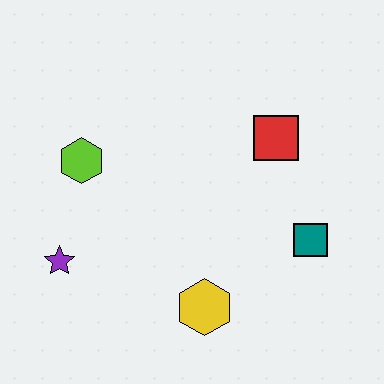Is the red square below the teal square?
No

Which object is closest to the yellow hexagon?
The teal square is closest to the yellow hexagon.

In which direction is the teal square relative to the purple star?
The teal square is to the right of the purple star.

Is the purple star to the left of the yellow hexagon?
Yes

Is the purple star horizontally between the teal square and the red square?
No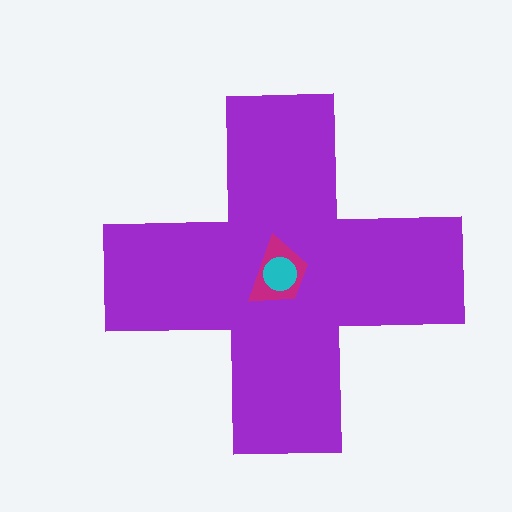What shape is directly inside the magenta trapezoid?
The cyan circle.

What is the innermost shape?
The cyan circle.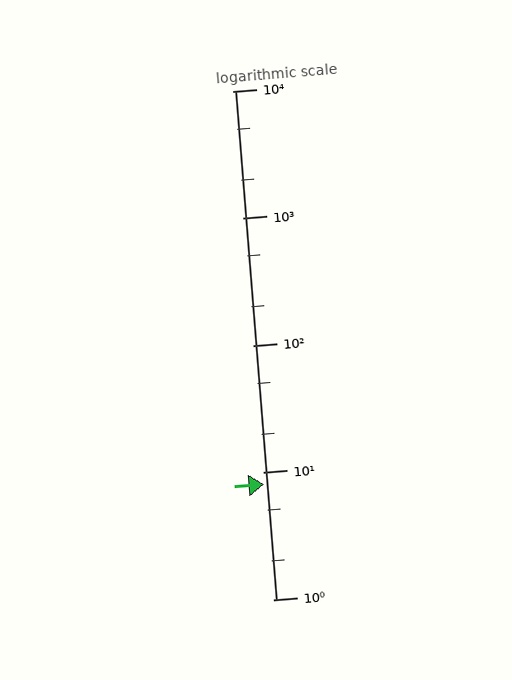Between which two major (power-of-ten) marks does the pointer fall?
The pointer is between 1 and 10.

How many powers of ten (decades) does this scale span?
The scale spans 4 decades, from 1 to 10000.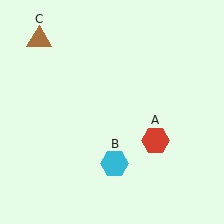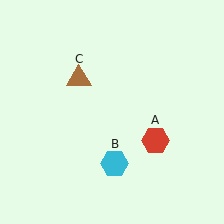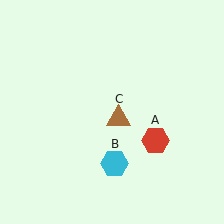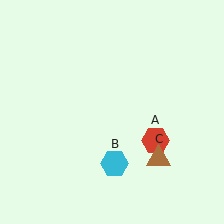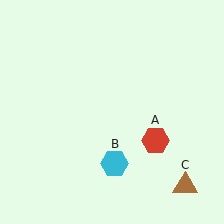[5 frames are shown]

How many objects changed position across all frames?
1 object changed position: brown triangle (object C).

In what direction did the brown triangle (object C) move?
The brown triangle (object C) moved down and to the right.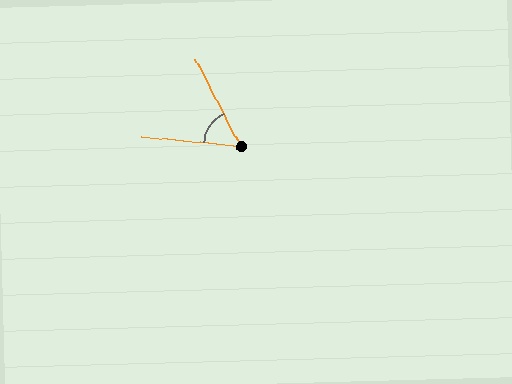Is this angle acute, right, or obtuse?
It is acute.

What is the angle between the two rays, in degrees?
Approximately 57 degrees.